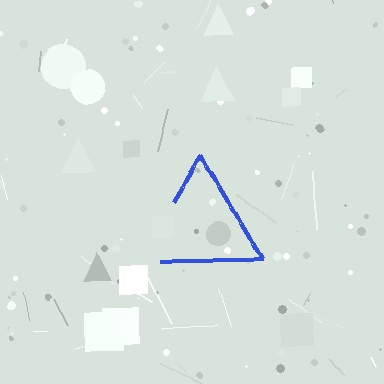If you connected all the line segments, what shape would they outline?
They would outline a triangle.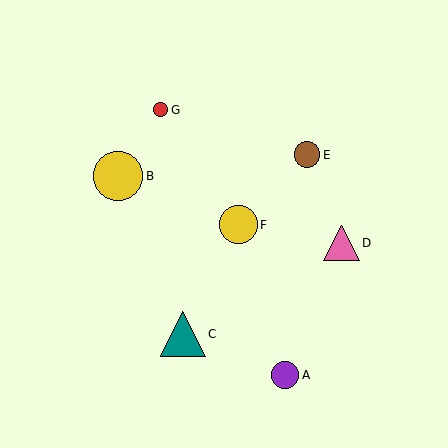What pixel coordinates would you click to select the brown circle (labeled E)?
Click at (307, 155) to select the brown circle E.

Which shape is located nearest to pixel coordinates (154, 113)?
The red circle (labeled G) at (161, 110) is nearest to that location.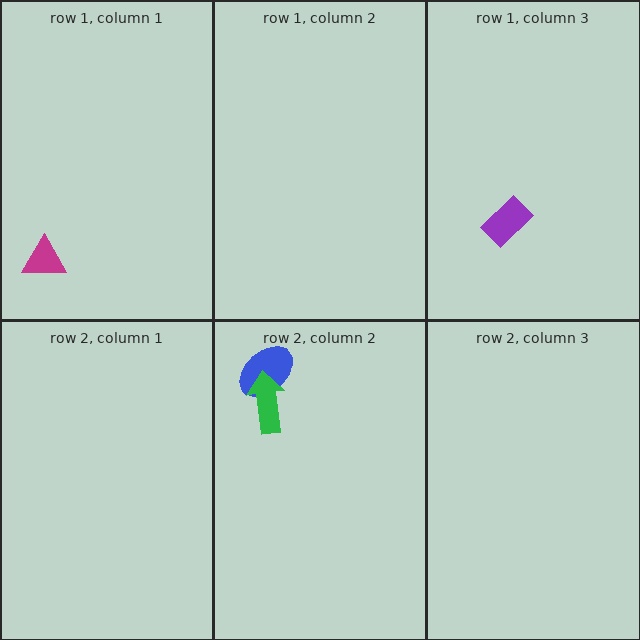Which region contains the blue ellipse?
The row 2, column 2 region.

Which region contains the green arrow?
The row 2, column 2 region.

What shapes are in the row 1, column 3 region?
The purple rectangle.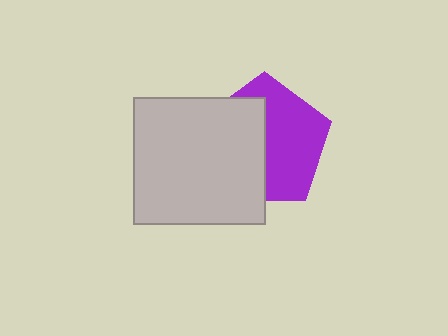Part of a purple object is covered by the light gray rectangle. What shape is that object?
It is a pentagon.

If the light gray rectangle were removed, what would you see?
You would see the complete purple pentagon.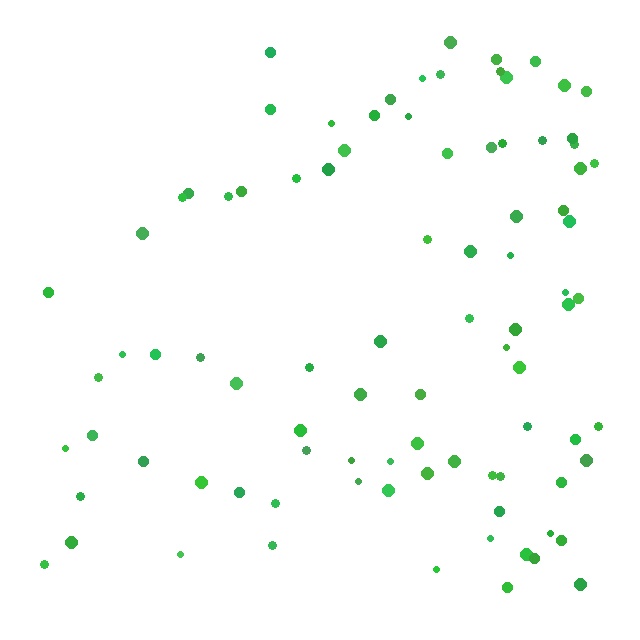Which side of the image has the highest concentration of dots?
The right.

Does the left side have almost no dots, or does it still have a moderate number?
Still a moderate number, just noticeably fewer than the right.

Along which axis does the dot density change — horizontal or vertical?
Horizontal.